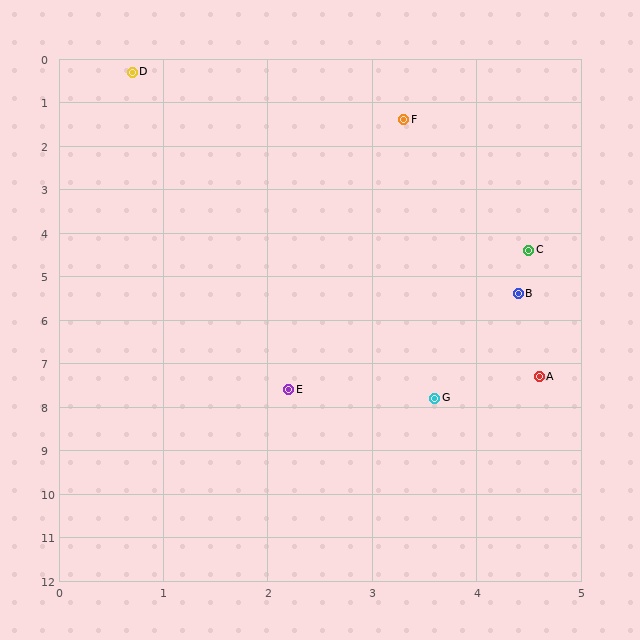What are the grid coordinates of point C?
Point C is at approximately (4.5, 4.4).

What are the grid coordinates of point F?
Point F is at approximately (3.3, 1.4).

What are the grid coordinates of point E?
Point E is at approximately (2.2, 7.6).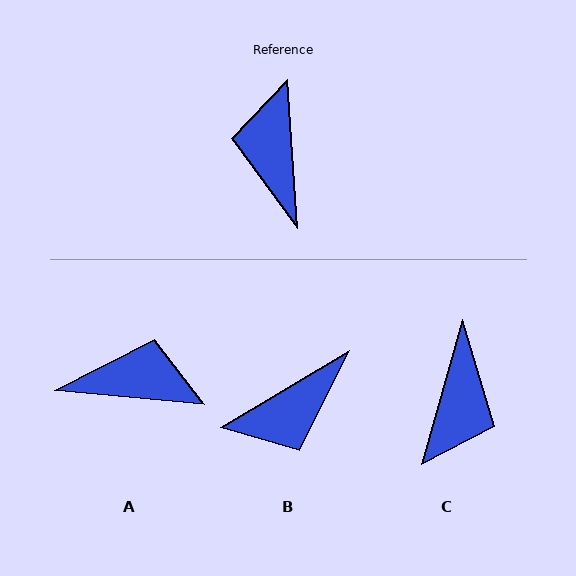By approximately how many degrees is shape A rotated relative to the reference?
Approximately 99 degrees clockwise.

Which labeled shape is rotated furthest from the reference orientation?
C, about 160 degrees away.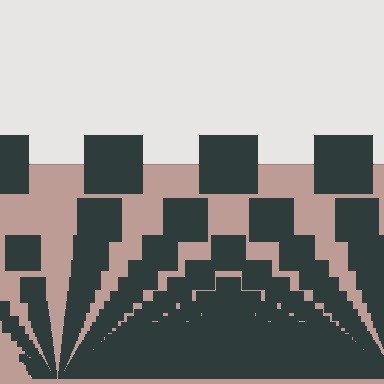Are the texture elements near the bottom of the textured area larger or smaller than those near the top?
Smaller. The gradient is inverted — elements near the bottom are smaller and denser.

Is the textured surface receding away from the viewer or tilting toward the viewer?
The surface appears to tilt toward the viewer. Texture elements get larger and sparser toward the top.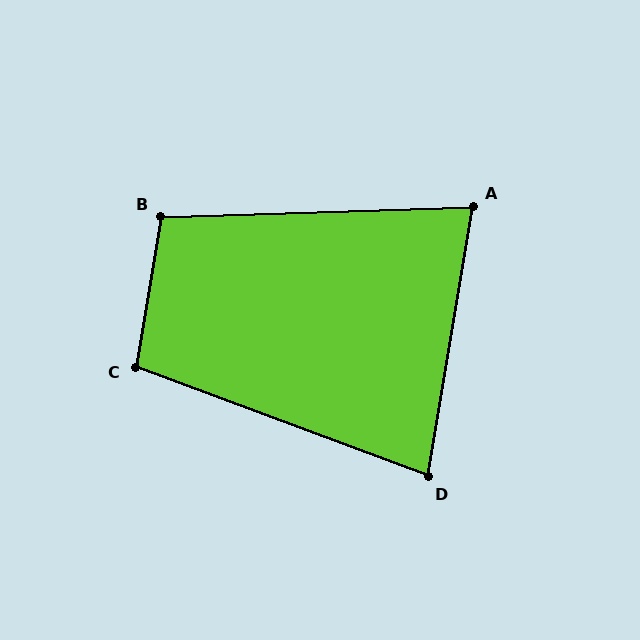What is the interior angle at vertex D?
Approximately 79 degrees (acute).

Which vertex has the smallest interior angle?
A, at approximately 79 degrees.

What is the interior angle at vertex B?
Approximately 101 degrees (obtuse).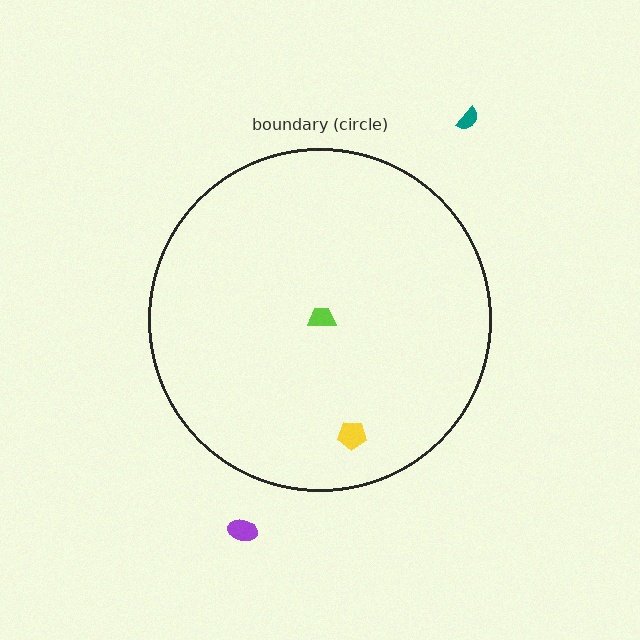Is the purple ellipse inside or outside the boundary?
Outside.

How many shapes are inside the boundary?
2 inside, 2 outside.